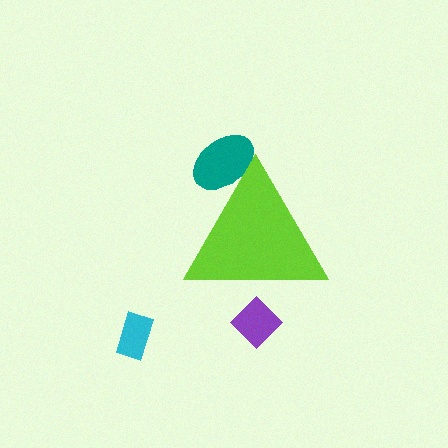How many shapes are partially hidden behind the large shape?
2 shapes are partially hidden.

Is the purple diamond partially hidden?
Yes, the purple diamond is partially hidden behind the lime triangle.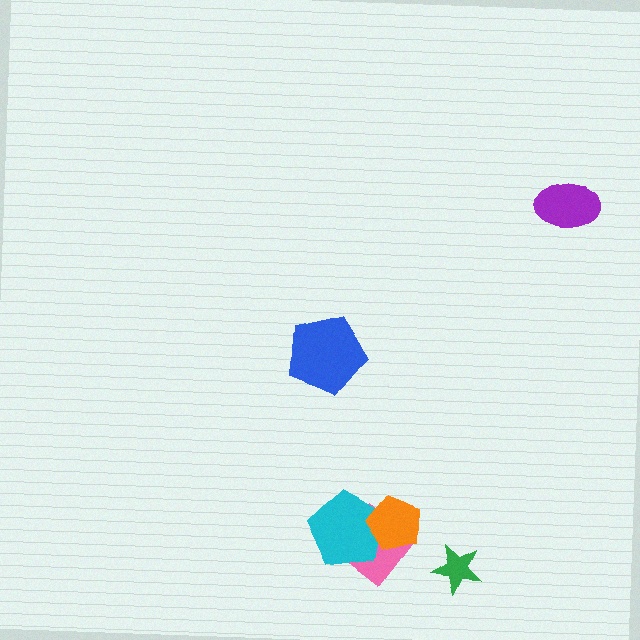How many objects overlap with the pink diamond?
2 objects overlap with the pink diamond.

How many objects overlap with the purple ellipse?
0 objects overlap with the purple ellipse.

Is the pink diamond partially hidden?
Yes, it is partially covered by another shape.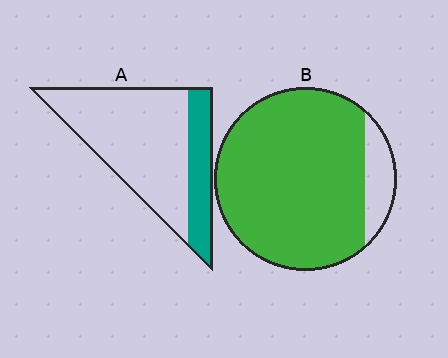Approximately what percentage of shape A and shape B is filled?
A is approximately 25% and B is approximately 90%.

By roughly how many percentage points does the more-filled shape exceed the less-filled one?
By roughly 65 percentage points (B over A).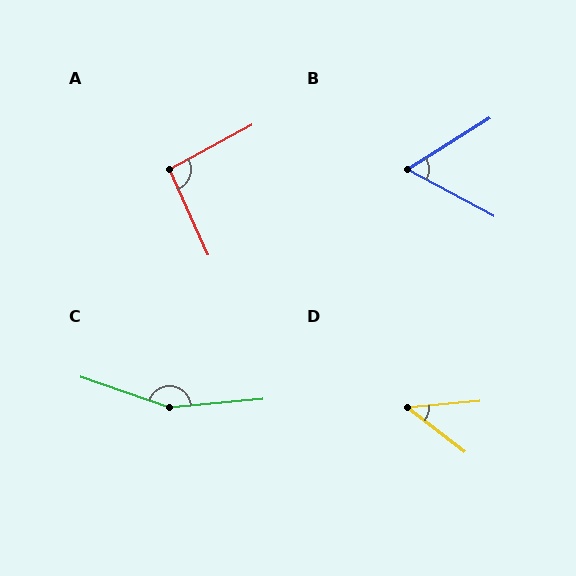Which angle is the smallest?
D, at approximately 43 degrees.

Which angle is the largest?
C, at approximately 155 degrees.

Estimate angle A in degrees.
Approximately 94 degrees.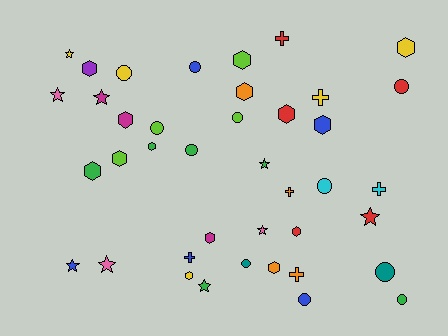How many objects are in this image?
There are 40 objects.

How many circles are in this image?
There are 11 circles.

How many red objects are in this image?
There are 5 red objects.